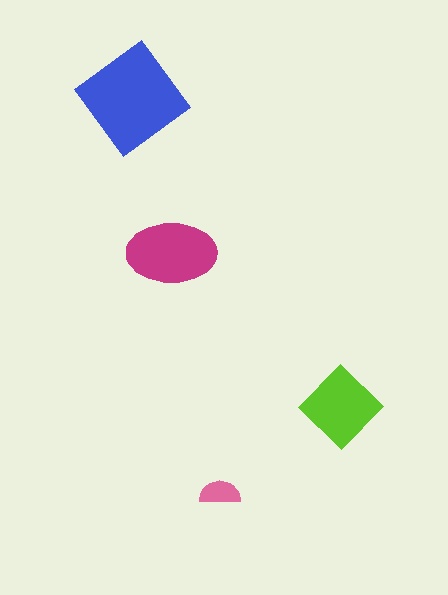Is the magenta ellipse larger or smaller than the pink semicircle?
Larger.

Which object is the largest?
The blue diamond.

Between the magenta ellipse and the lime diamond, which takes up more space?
The magenta ellipse.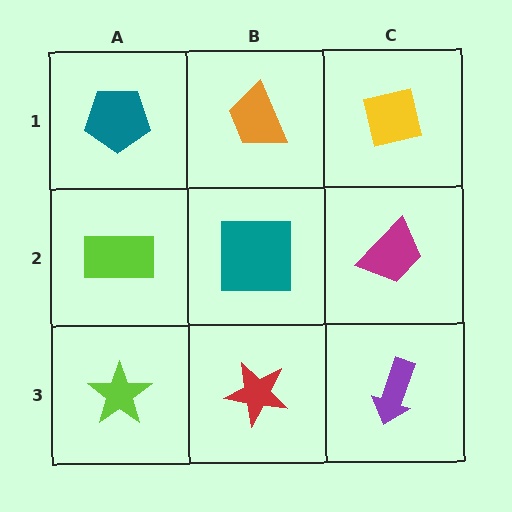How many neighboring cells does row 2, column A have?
3.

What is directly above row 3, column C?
A magenta trapezoid.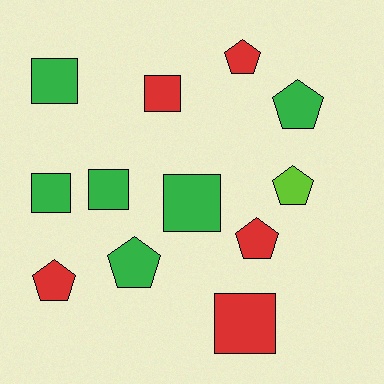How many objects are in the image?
There are 12 objects.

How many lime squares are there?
There are no lime squares.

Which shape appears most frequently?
Pentagon, with 6 objects.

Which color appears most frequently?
Green, with 6 objects.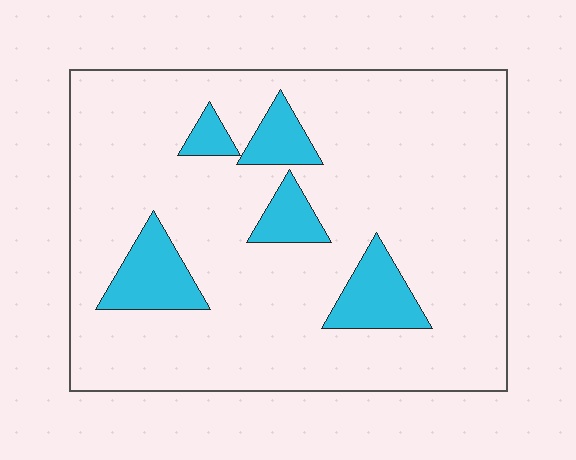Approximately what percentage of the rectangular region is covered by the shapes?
Approximately 15%.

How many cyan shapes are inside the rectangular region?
5.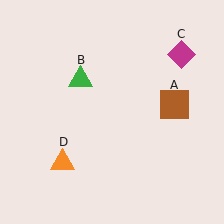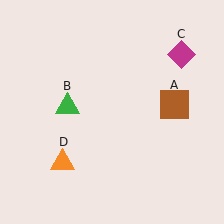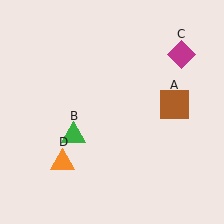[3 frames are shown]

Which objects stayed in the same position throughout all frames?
Brown square (object A) and magenta diamond (object C) and orange triangle (object D) remained stationary.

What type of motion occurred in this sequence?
The green triangle (object B) rotated counterclockwise around the center of the scene.